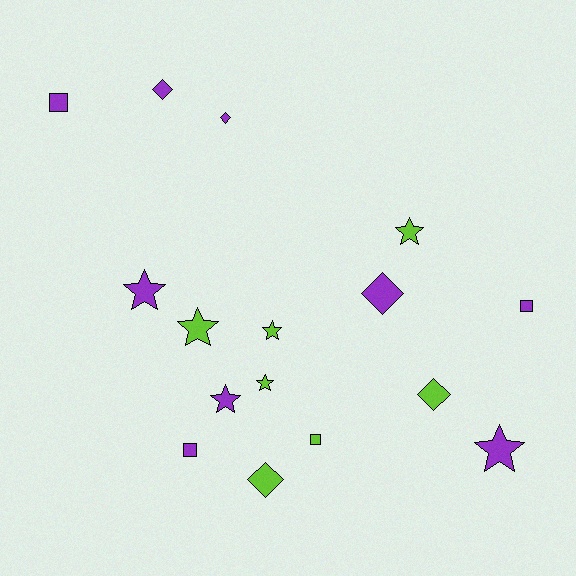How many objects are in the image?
There are 16 objects.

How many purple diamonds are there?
There are 3 purple diamonds.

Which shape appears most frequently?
Star, with 7 objects.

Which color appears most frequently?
Purple, with 9 objects.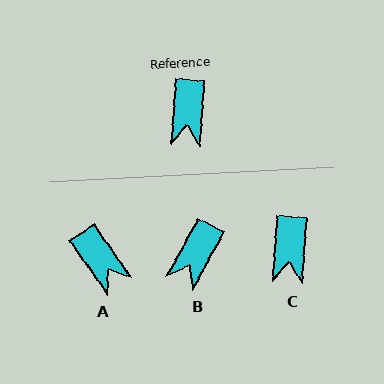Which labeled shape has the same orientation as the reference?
C.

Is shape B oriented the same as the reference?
No, it is off by about 25 degrees.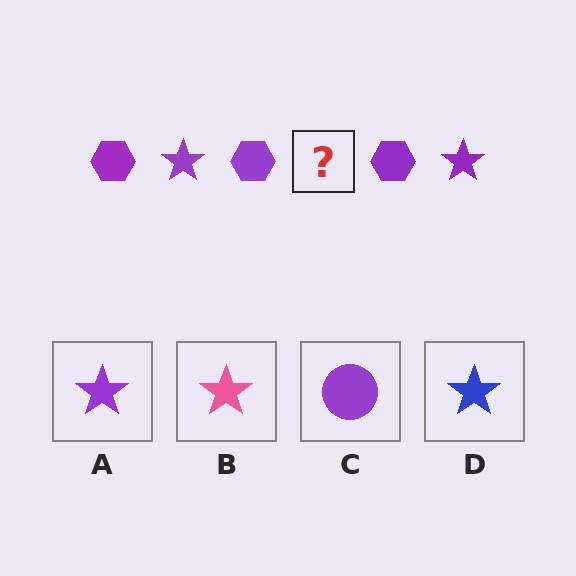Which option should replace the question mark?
Option A.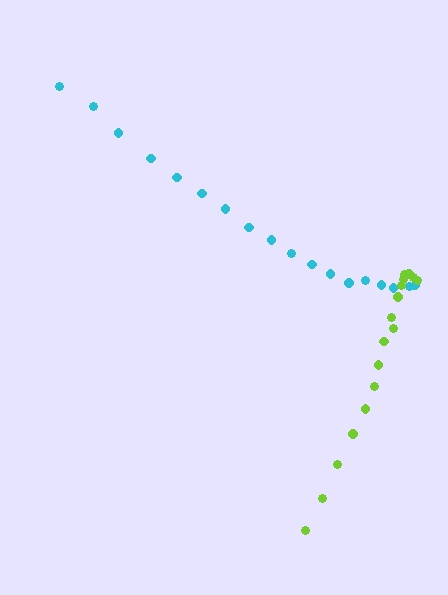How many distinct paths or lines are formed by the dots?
There are 2 distinct paths.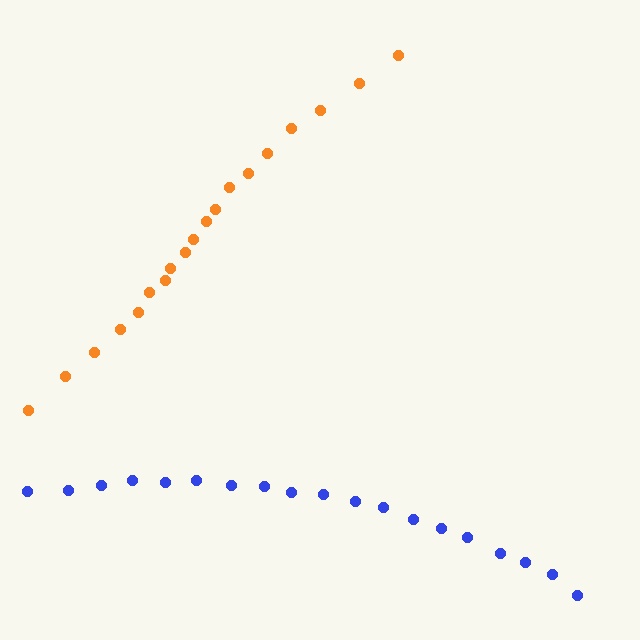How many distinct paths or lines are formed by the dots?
There are 2 distinct paths.